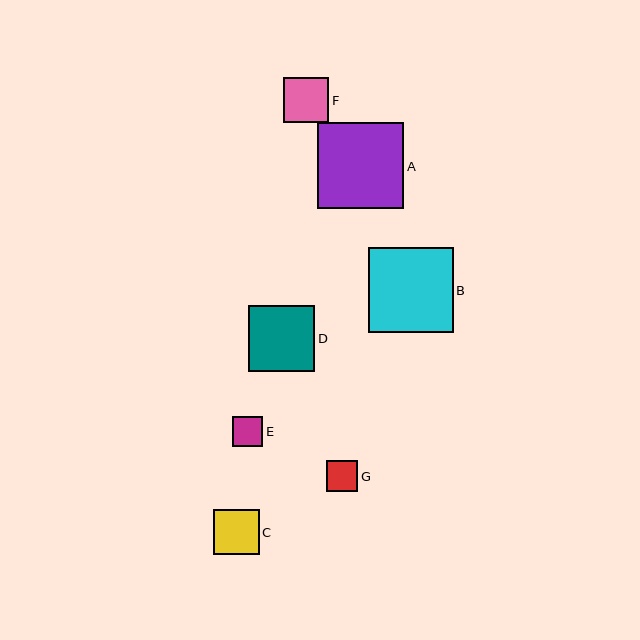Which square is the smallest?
Square E is the smallest with a size of approximately 30 pixels.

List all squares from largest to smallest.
From largest to smallest: A, B, D, C, F, G, E.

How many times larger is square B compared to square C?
Square B is approximately 1.9 times the size of square C.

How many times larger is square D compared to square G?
Square D is approximately 2.1 times the size of square G.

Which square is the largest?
Square A is the largest with a size of approximately 86 pixels.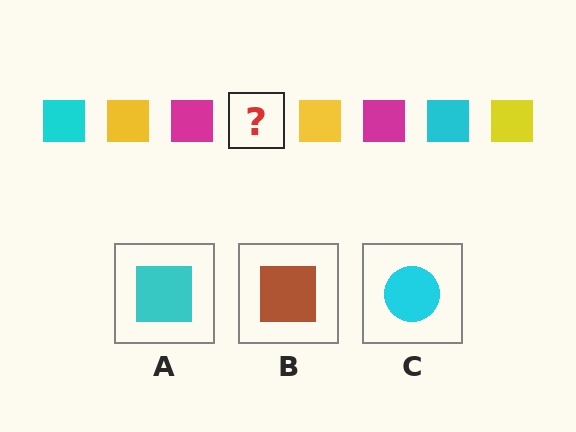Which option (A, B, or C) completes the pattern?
A.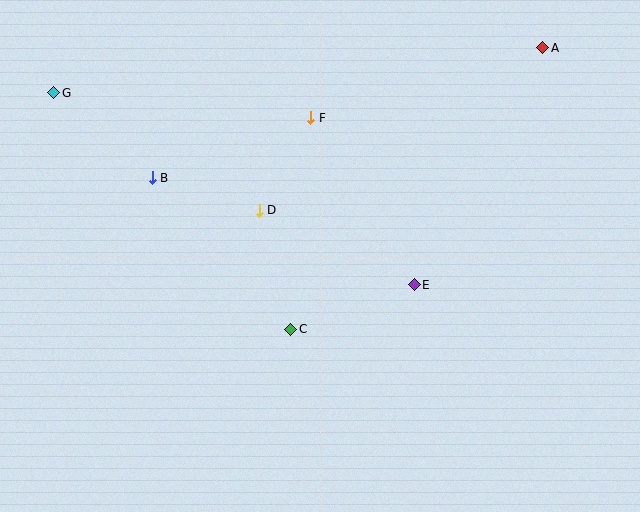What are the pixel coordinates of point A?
Point A is at (543, 48).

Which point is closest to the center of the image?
Point D at (259, 210) is closest to the center.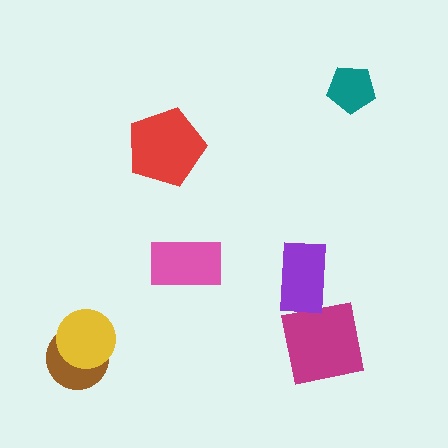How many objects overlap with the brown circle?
1 object overlaps with the brown circle.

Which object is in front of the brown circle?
The yellow circle is in front of the brown circle.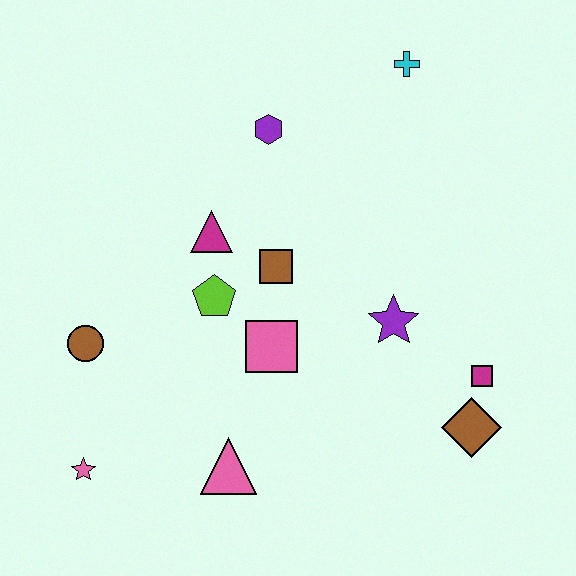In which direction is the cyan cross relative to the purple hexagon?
The cyan cross is to the right of the purple hexagon.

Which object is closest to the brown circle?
The pink star is closest to the brown circle.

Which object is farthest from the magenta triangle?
The brown diamond is farthest from the magenta triangle.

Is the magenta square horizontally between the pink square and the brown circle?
No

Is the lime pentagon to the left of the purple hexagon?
Yes